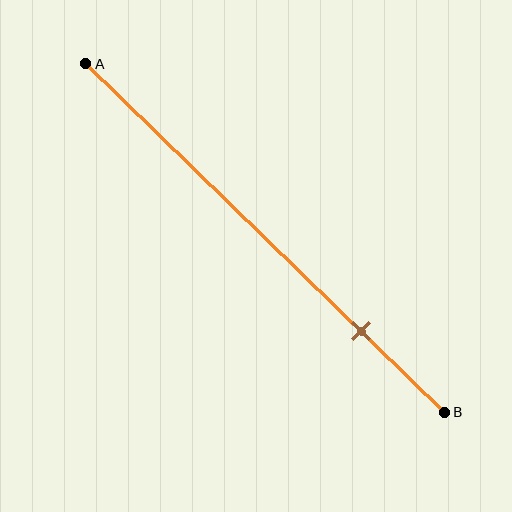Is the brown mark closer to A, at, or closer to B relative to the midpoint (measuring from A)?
The brown mark is closer to point B than the midpoint of segment AB.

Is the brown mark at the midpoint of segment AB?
No, the mark is at about 75% from A, not at the 50% midpoint.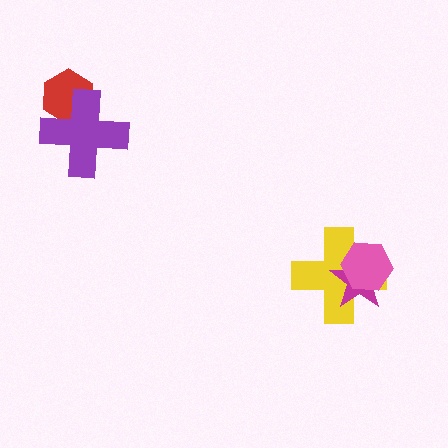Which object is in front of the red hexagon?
The purple cross is in front of the red hexagon.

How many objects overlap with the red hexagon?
1 object overlaps with the red hexagon.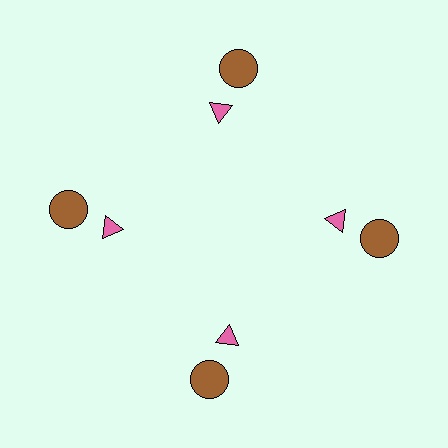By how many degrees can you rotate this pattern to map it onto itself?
The pattern maps onto itself every 90 degrees of rotation.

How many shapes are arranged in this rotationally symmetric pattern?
There are 8 shapes, arranged in 4 groups of 2.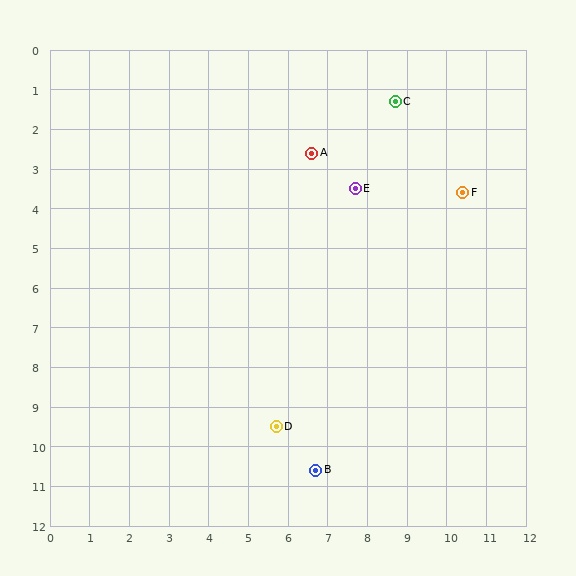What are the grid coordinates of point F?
Point F is at approximately (10.4, 3.6).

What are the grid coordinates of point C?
Point C is at approximately (8.7, 1.3).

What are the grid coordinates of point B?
Point B is at approximately (6.7, 10.6).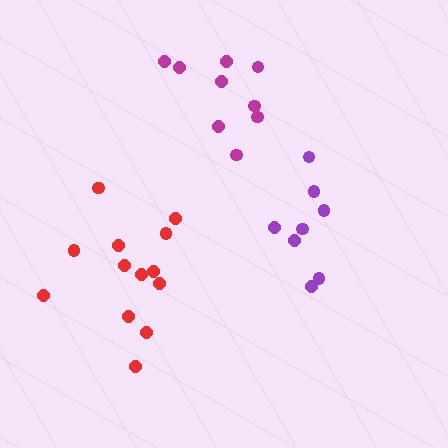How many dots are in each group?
Group 1: 8 dots, Group 2: 13 dots, Group 3: 9 dots (30 total).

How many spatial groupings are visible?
There are 3 spatial groupings.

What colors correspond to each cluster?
The clusters are colored: purple, red, magenta.